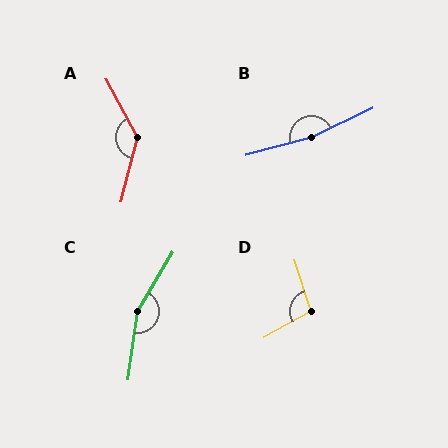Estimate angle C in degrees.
Approximately 157 degrees.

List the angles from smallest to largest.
D (102°), A (138°), C (157°), B (169°).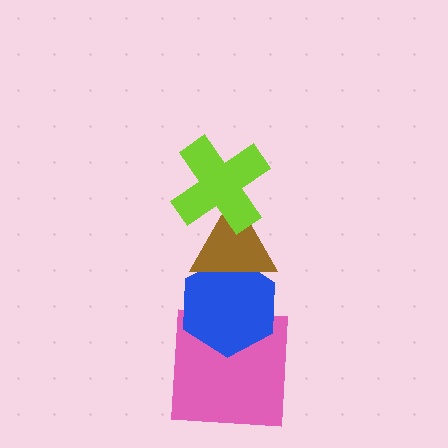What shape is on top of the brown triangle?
The lime cross is on top of the brown triangle.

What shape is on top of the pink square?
The blue hexagon is on top of the pink square.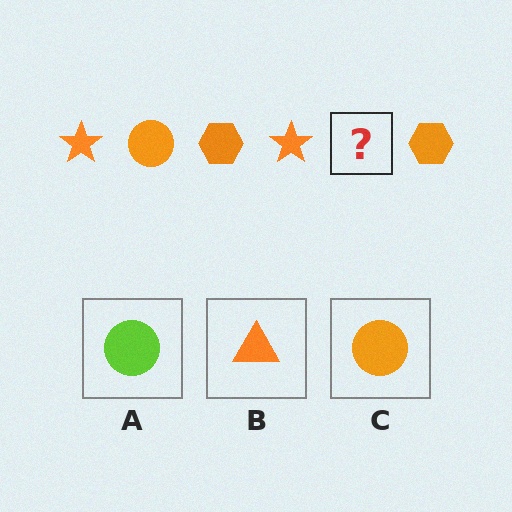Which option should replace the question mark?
Option C.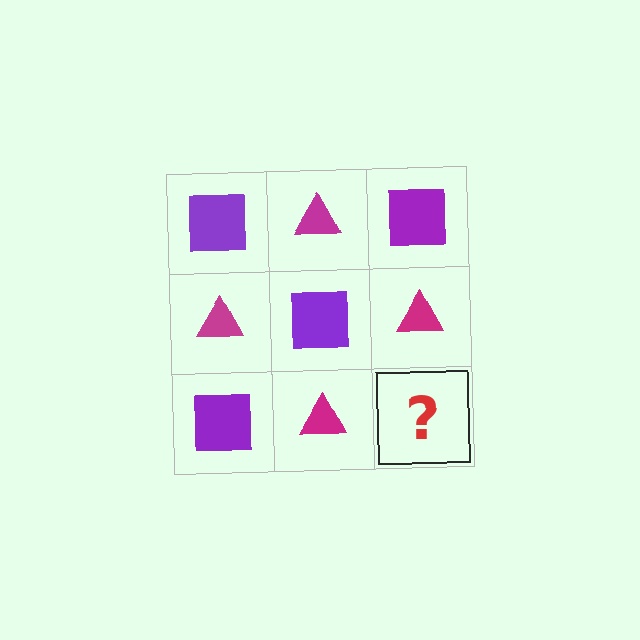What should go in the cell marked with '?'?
The missing cell should contain a purple square.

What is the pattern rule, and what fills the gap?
The rule is that it alternates purple square and magenta triangle in a checkerboard pattern. The gap should be filled with a purple square.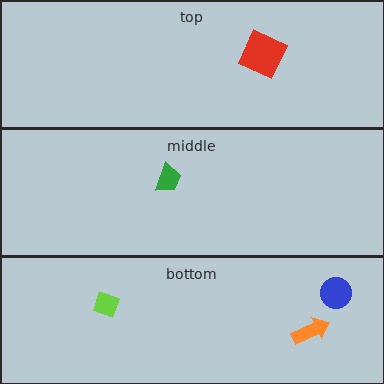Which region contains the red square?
The top region.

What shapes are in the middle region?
The green trapezoid.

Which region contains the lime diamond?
The bottom region.